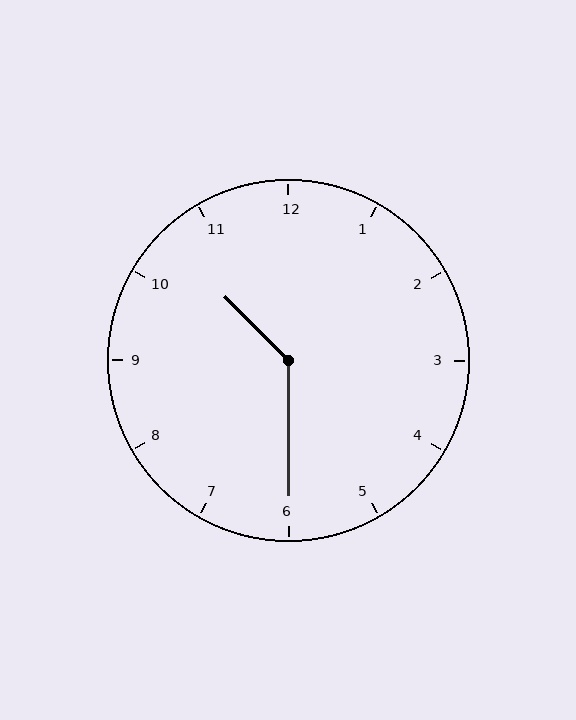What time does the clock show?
10:30.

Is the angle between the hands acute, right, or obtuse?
It is obtuse.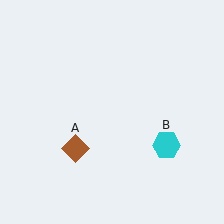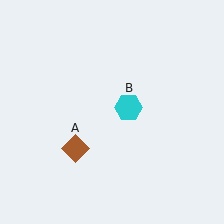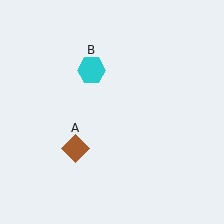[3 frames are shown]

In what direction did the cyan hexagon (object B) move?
The cyan hexagon (object B) moved up and to the left.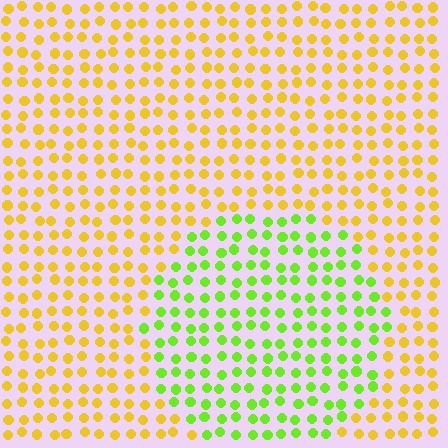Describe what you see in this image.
The image is filled with small yellow elements in a uniform arrangement. A circle-shaped region is visible where the elements are tinted to a slightly different hue, forming a subtle color boundary.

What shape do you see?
I see a circle.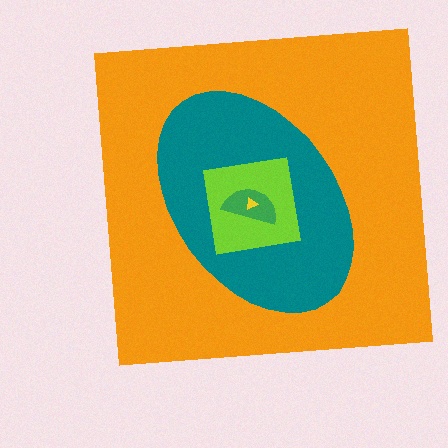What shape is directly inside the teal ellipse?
The lime square.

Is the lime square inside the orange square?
Yes.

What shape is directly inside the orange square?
The teal ellipse.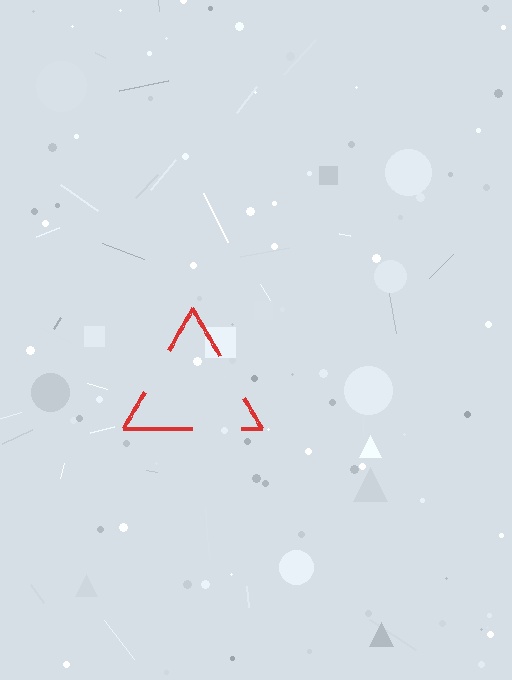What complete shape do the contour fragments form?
The contour fragments form a triangle.